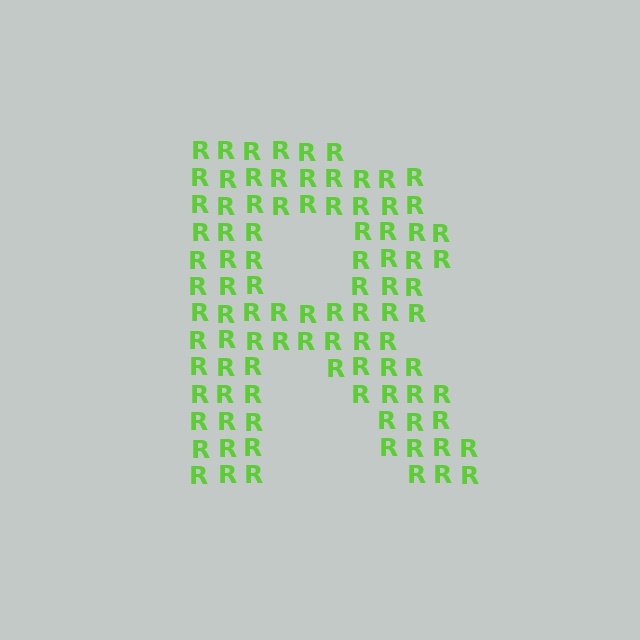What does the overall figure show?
The overall figure shows the letter R.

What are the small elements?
The small elements are letter R's.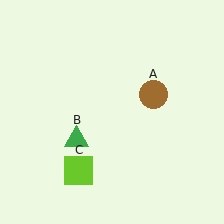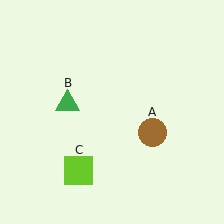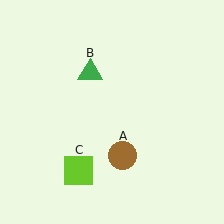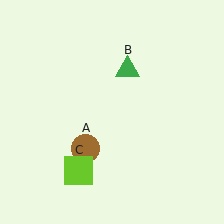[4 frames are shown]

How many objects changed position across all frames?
2 objects changed position: brown circle (object A), green triangle (object B).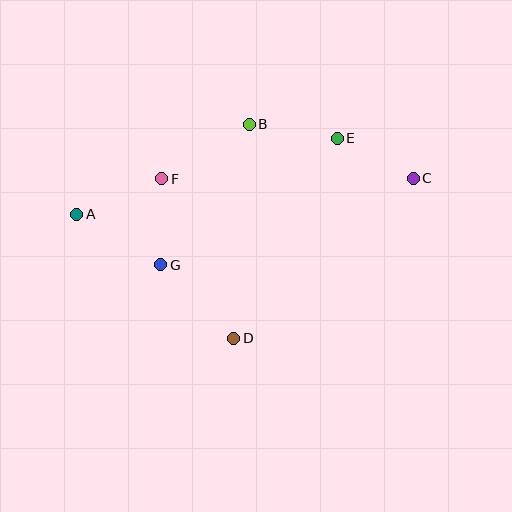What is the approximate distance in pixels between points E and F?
The distance between E and F is approximately 180 pixels.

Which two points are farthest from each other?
Points A and C are farthest from each other.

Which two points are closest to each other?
Points F and G are closest to each other.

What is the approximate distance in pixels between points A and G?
The distance between A and G is approximately 98 pixels.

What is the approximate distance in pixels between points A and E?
The distance between A and E is approximately 271 pixels.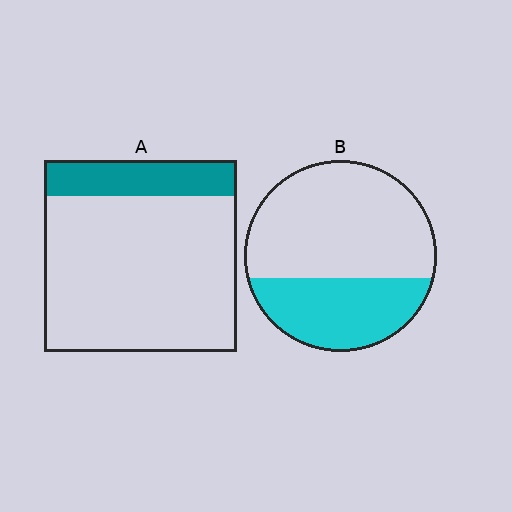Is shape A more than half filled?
No.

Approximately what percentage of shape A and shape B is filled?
A is approximately 20% and B is approximately 35%.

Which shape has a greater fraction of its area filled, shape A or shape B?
Shape B.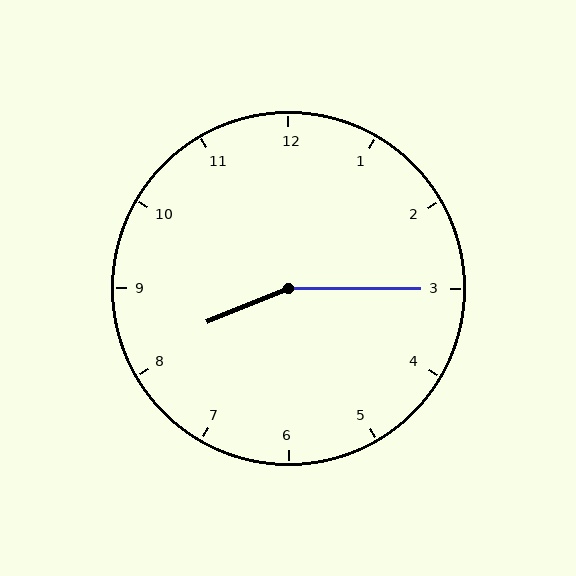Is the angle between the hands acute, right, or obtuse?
It is obtuse.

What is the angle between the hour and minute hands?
Approximately 158 degrees.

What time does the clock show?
8:15.